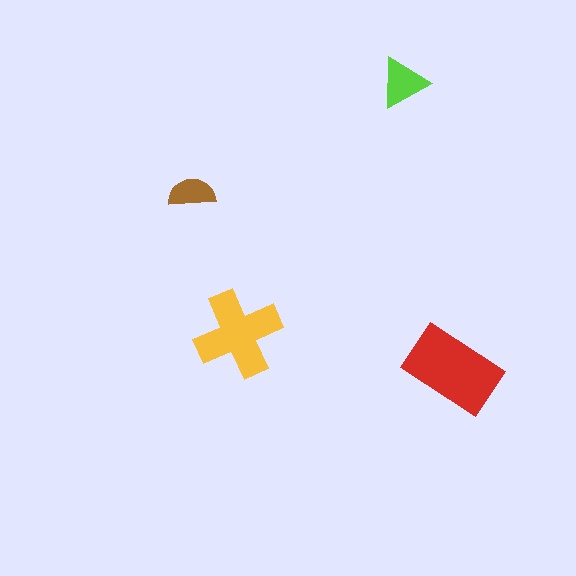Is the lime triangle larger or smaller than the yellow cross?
Smaller.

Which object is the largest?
The red rectangle.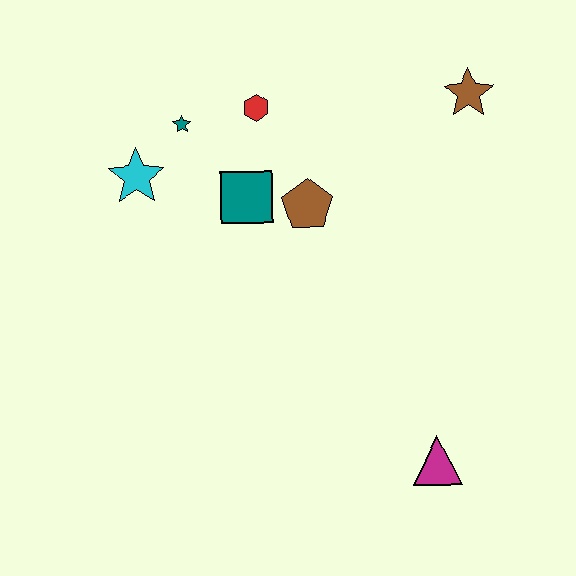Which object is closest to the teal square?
The brown pentagon is closest to the teal square.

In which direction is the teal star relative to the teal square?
The teal star is above the teal square.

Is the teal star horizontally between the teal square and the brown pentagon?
No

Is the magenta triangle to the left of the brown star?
Yes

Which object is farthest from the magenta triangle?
The teal star is farthest from the magenta triangle.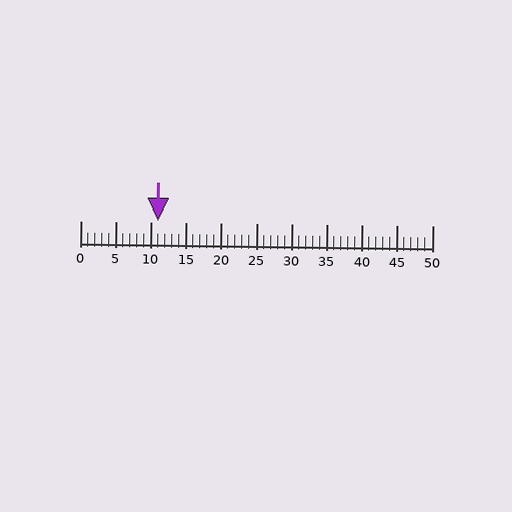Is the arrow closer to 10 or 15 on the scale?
The arrow is closer to 10.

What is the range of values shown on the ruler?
The ruler shows values from 0 to 50.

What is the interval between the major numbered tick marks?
The major tick marks are spaced 5 units apart.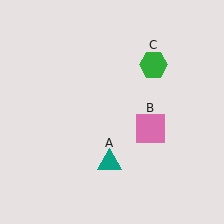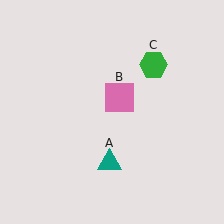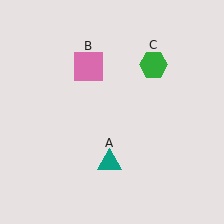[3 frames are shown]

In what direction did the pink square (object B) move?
The pink square (object B) moved up and to the left.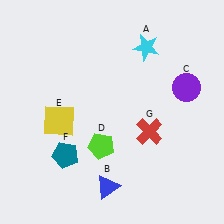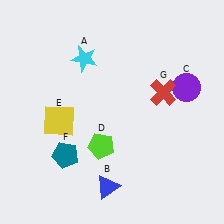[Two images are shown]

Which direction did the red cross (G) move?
The red cross (G) moved up.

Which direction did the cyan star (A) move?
The cyan star (A) moved left.